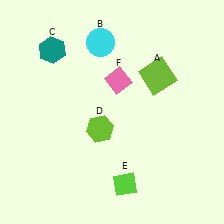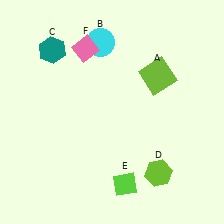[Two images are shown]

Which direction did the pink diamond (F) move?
The pink diamond (F) moved left.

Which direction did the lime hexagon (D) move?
The lime hexagon (D) moved right.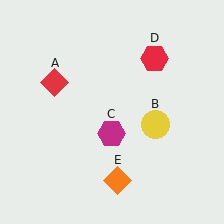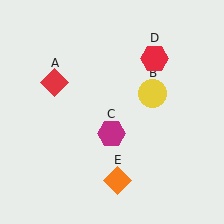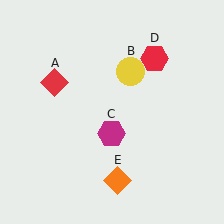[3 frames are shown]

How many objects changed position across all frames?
1 object changed position: yellow circle (object B).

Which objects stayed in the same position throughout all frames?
Red diamond (object A) and magenta hexagon (object C) and red hexagon (object D) and orange diamond (object E) remained stationary.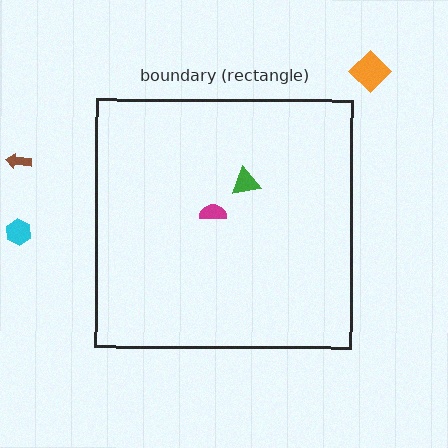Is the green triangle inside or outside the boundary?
Inside.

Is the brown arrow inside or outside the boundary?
Outside.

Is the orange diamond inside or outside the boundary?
Outside.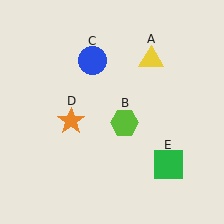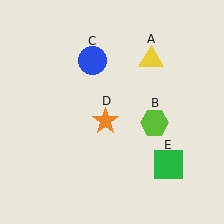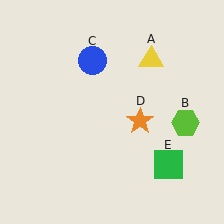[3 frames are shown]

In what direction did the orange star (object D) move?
The orange star (object D) moved right.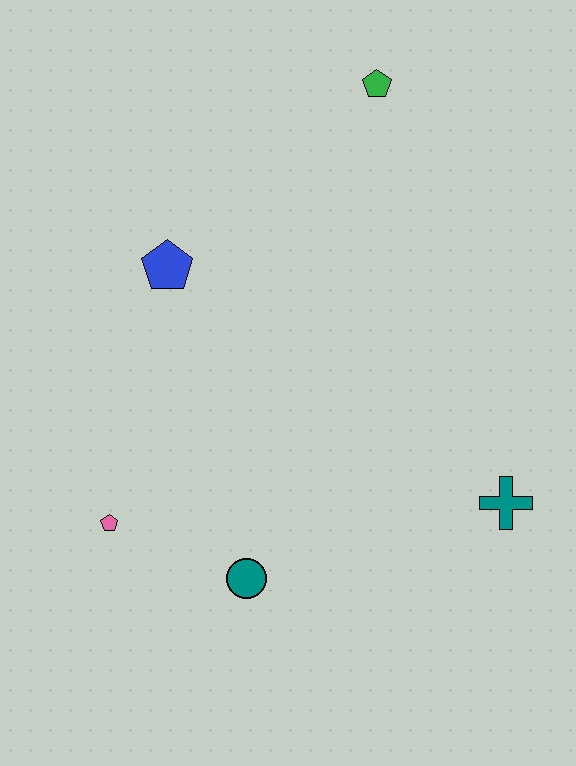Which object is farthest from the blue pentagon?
The teal cross is farthest from the blue pentagon.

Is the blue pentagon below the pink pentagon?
No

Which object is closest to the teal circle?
The pink pentagon is closest to the teal circle.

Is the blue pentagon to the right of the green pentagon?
No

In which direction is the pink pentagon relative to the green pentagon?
The pink pentagon is below the green pentagon.